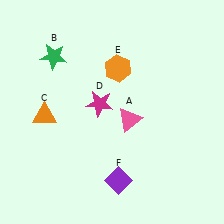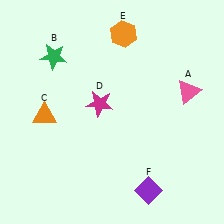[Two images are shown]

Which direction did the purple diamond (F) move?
The purple diamond (F) moved right.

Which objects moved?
The objects that moved are: the pink triangle (A), the orange hexagon (E), the purple diamond (F).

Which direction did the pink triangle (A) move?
The pink triangle (A) moved right.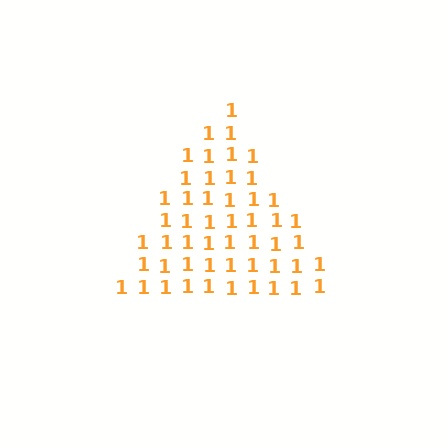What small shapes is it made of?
It is made of small digit 1's.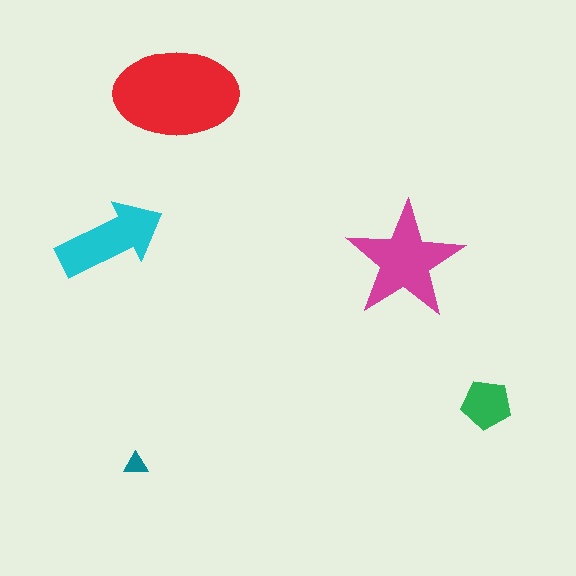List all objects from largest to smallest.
The red ellipse, the magenta star, the cyan arrow, the green pentagon, the teal triangle.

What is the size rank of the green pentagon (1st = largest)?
4th.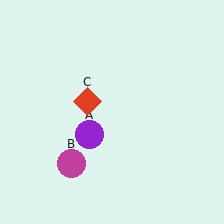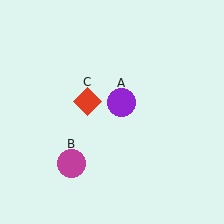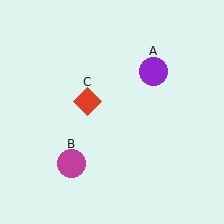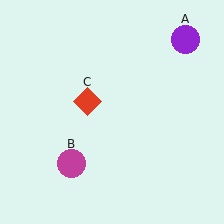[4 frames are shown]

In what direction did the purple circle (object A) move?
The purple circle (object A) moved up and to the right.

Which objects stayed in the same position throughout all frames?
Magenta circle (object B) and red diamond (object C) remained stationary.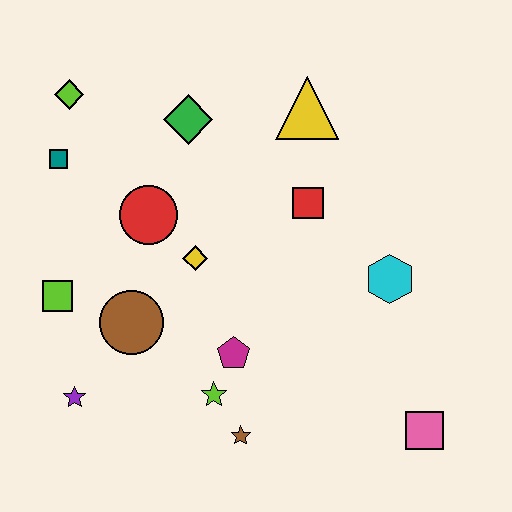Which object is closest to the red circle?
The yellow diamond is closest to the red circle.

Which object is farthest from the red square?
The purple star is farthest from the red square.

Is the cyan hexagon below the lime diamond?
Yes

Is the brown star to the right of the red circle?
Yes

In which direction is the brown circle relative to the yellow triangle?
The brown circle is below the yellow triangle.